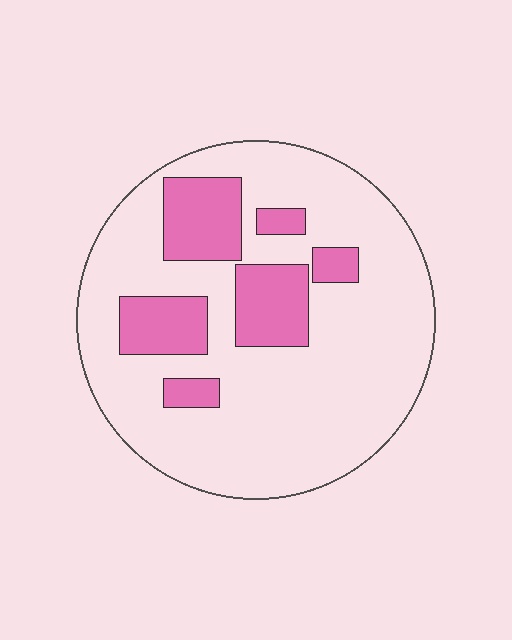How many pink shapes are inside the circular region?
6.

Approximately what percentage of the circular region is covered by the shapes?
Approximately 20%.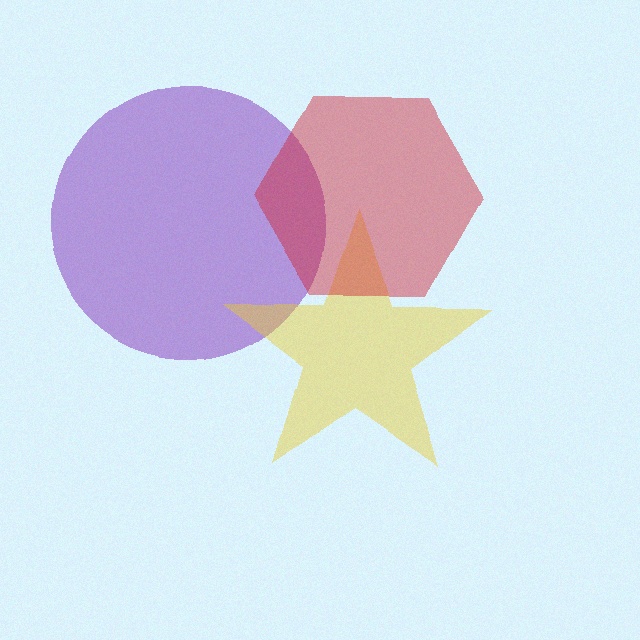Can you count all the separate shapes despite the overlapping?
Yes, there are 3 separate shapes.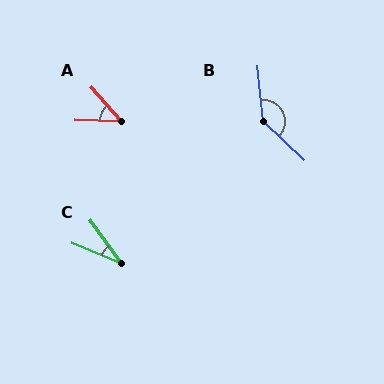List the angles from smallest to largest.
C (33°), A (46°), B (138°).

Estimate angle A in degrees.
Approximately 46 degrees.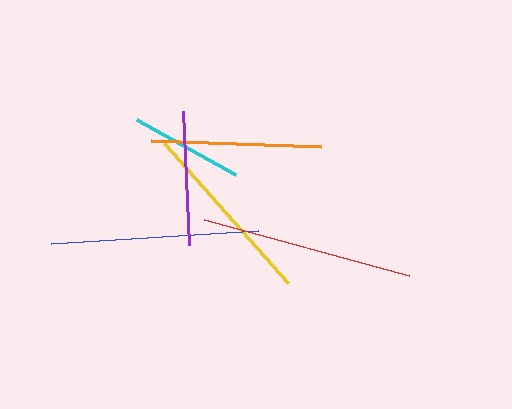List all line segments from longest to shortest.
From longest to shortest: red, blue, yellow, orange, purple, cyan.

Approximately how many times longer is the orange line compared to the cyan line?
The orange line is approximately 1.5 times the length of the cyan line.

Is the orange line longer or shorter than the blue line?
The blue line is longer than the orange line.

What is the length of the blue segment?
The blue segment is approximately 207 pixels long.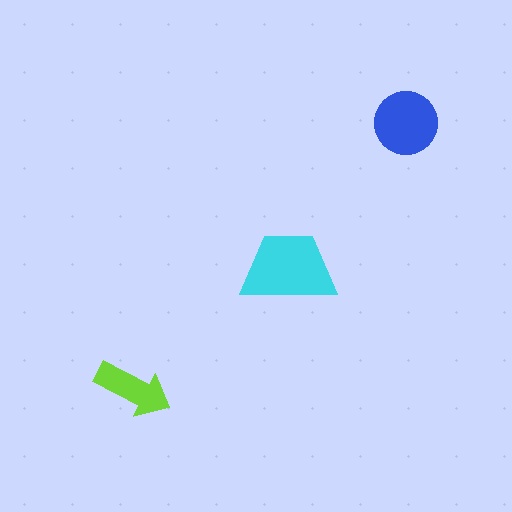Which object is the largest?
The cyan trapezoid.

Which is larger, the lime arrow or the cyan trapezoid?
The cyan trapezoid.